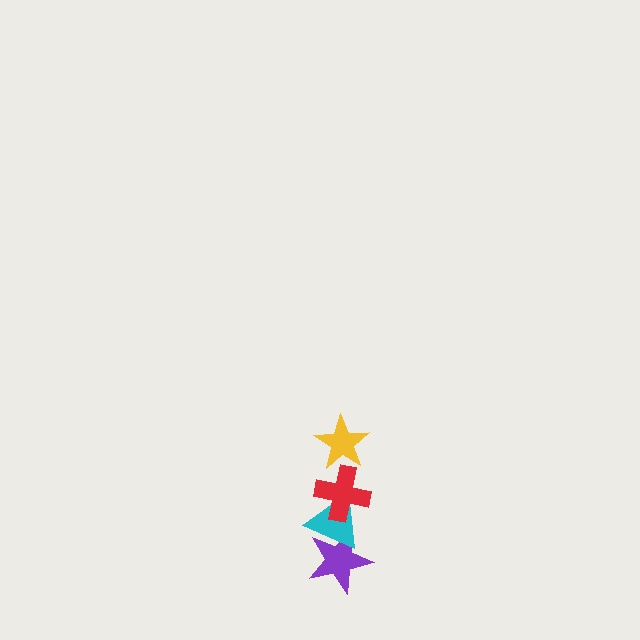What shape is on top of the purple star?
The cyan triangle is on top of the purple star.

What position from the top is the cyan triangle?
The cyan triangle is 3rd from the top.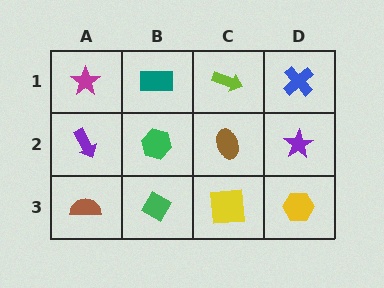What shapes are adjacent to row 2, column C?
A lime arrow (row 1, column C), a yellow square (row 3, column C), a green hexagon (row 2, column B), a purple star (row 2, column D).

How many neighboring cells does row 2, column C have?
4.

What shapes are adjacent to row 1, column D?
A purple star (row 2, column D), a lime arrow (row 1, column C).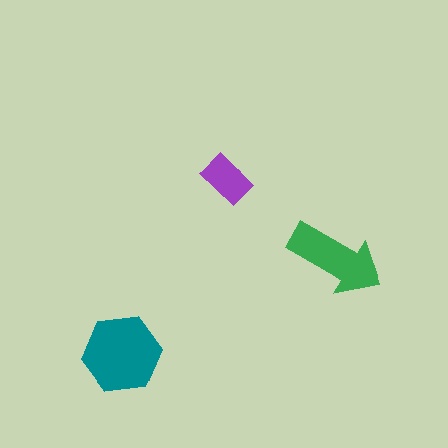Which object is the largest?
The teal hexagon.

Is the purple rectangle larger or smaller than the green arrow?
Smaller.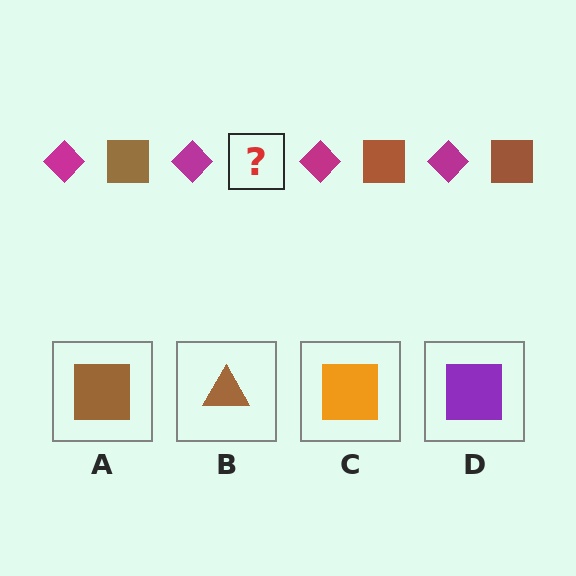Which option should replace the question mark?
Option A.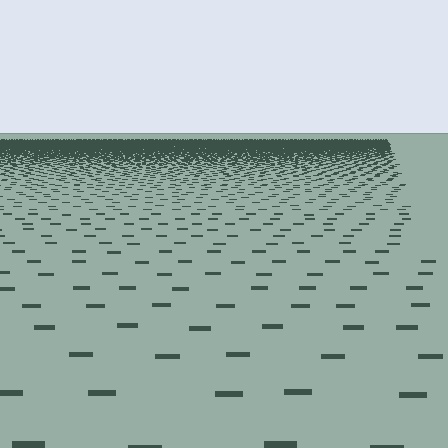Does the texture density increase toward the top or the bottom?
Density increases toward the top.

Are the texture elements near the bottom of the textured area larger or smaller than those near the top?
Larger. Near the bottom, elements are closer to the viewer and appear at a bigger on-screen size.